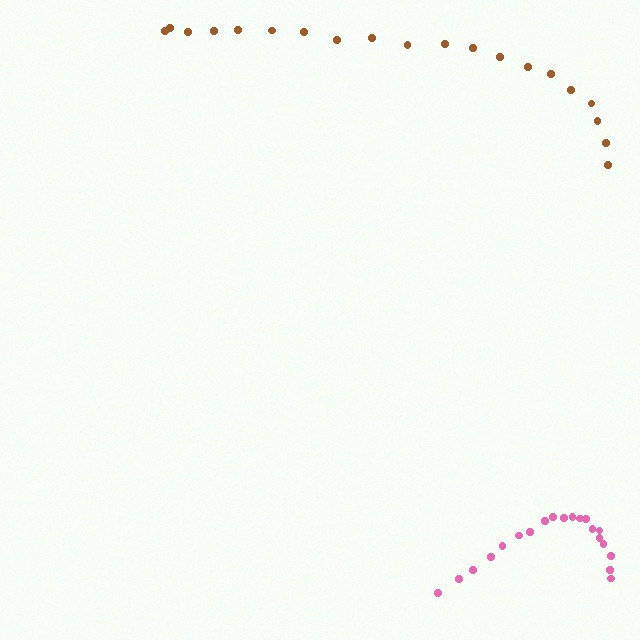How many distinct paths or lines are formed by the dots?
There are 2 distinct paths.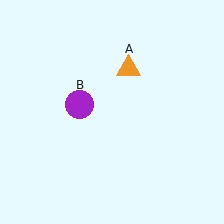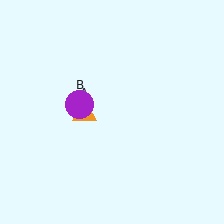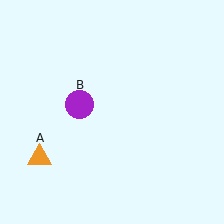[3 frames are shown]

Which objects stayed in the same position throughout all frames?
Purple circle (object B) remained stationary.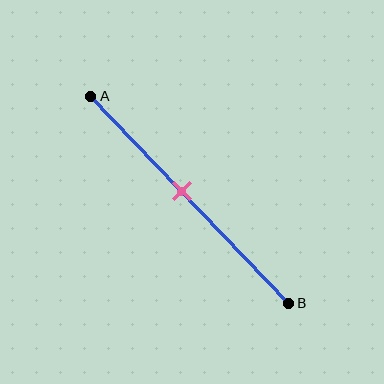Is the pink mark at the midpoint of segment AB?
No, the mark is at about 45% from A, not at the 50% midpoint.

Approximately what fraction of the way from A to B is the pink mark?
The pink mark is approximately 45% of the way from A to B.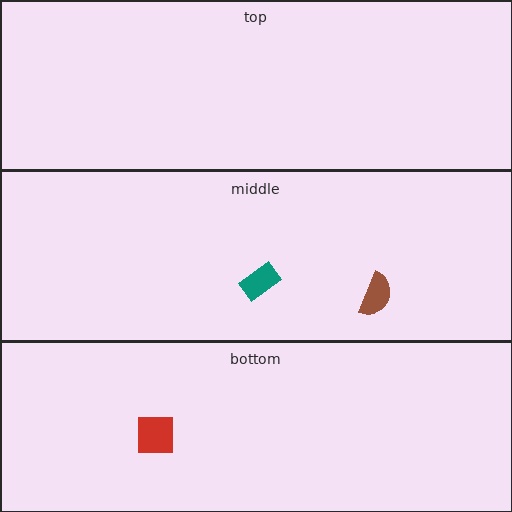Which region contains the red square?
The bottom region.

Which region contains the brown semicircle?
The middle region.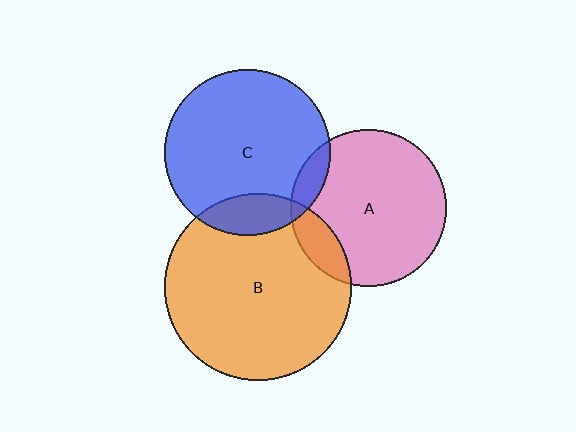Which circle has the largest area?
Circle B (orange).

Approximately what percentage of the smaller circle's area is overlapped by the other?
Approximately 15%.